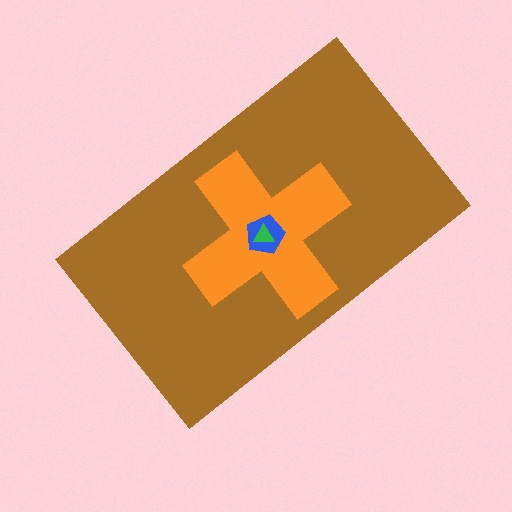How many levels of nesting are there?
4.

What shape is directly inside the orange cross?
The blue pentagon.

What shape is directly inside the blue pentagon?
The green triangle.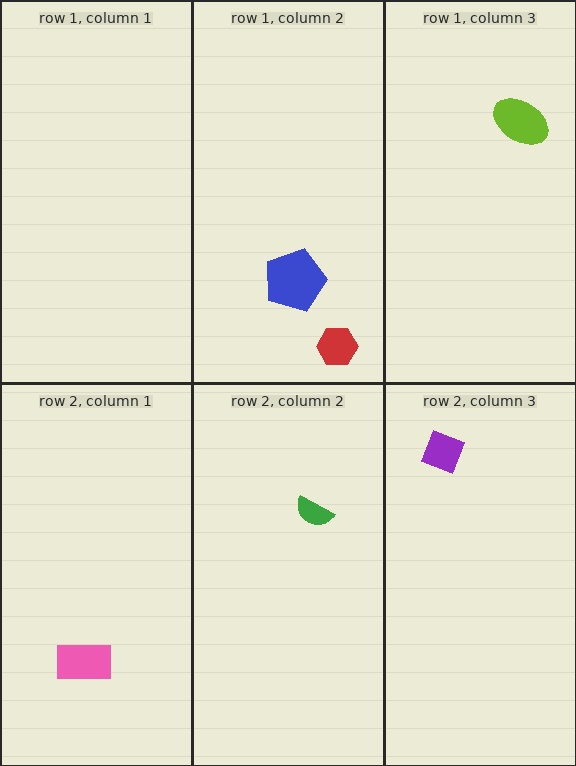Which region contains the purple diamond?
The row 2, column 3 region.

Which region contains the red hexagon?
The row 1, column 2 region.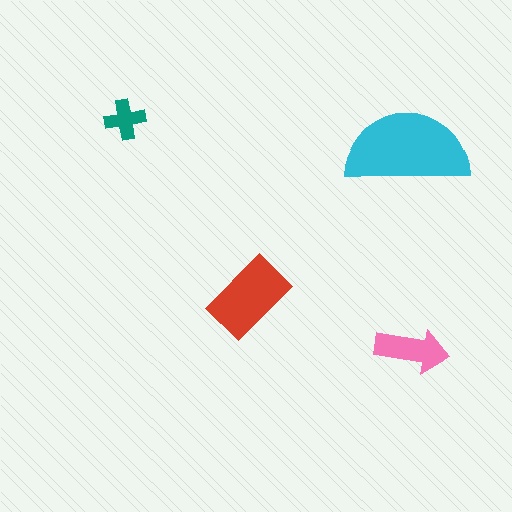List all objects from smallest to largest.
The teal cross, the pink arrow, the red rectangle, the cyan semicircle.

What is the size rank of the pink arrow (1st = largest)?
3rd.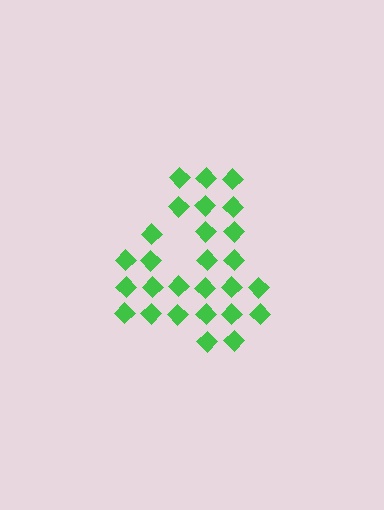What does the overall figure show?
The overall figure shows the digit 4.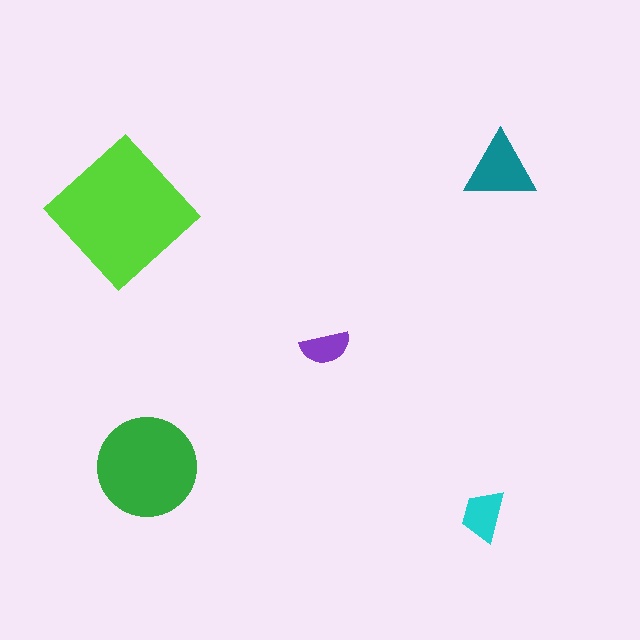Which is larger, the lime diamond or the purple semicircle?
The lime diamond.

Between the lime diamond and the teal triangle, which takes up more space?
The lime diamond.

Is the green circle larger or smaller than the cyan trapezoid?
Larger.